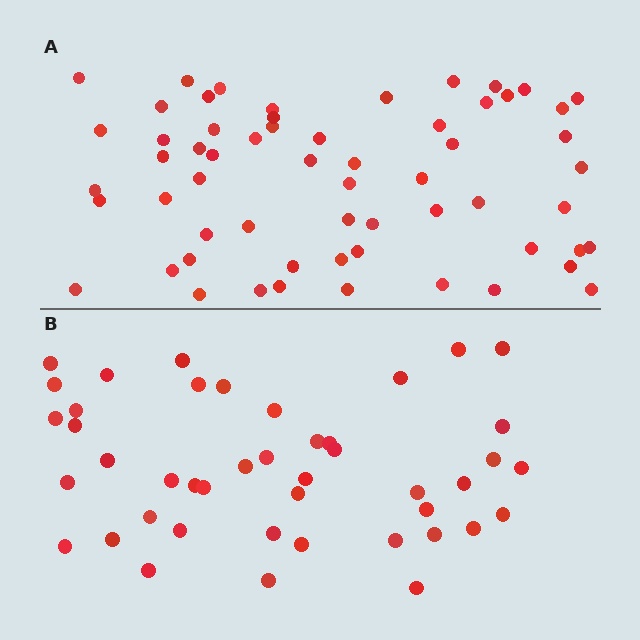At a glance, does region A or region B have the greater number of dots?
Region A (the top region) has more dots.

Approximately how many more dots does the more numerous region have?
Region A has approximately 15 more dots than region B.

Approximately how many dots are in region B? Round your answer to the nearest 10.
About 40 dots. (The exact count is 44, which rounds to 40.)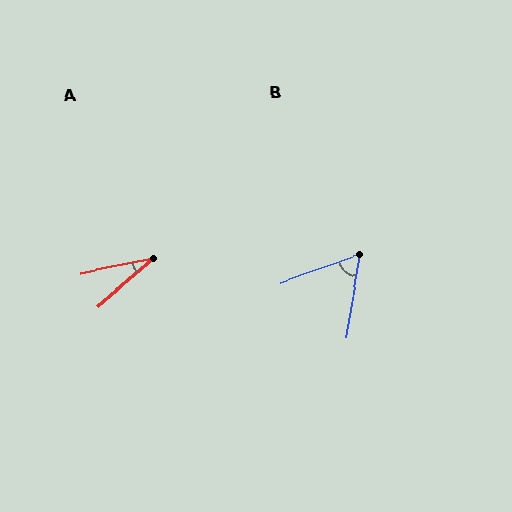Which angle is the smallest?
A, at approximately 29 degrees.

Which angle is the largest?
B, at approximately 60 degrees.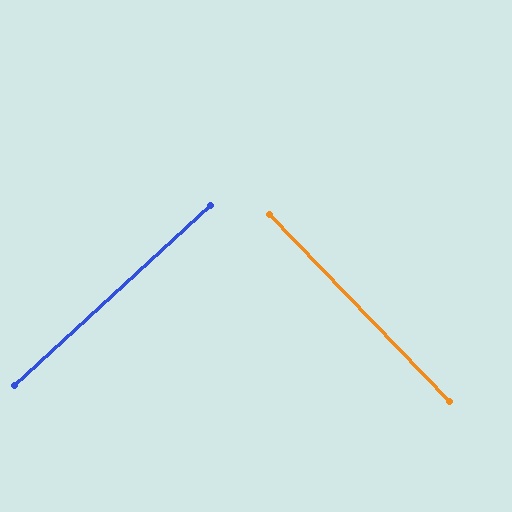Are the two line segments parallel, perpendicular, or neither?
Perpendicular — they meet at approximately 89°.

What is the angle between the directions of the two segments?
Approximately 89 degrees.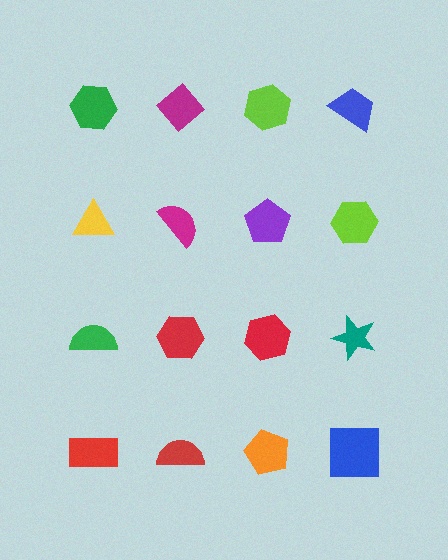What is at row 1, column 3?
A lime hexagon.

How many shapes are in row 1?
4 shapes.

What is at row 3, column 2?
A red hexagon.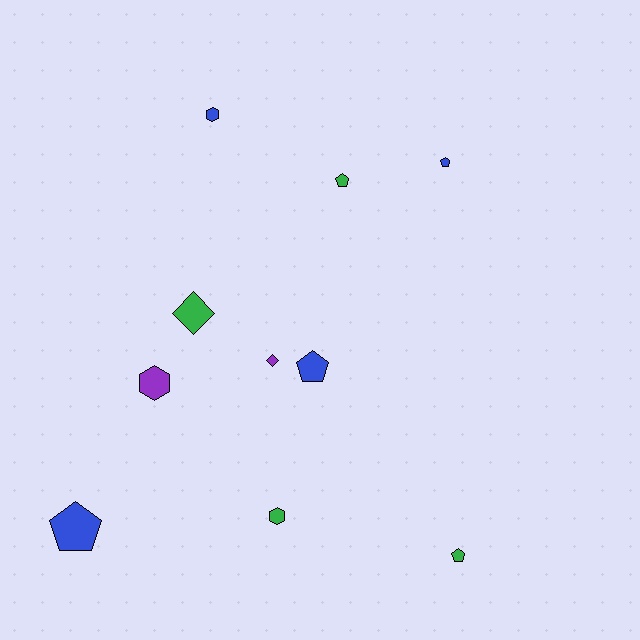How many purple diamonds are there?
There is 1 purple diamond.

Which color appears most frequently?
Blue, with 4 objects.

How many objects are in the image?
There are 10 objects.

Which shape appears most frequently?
Pentagon, with 5 objects.